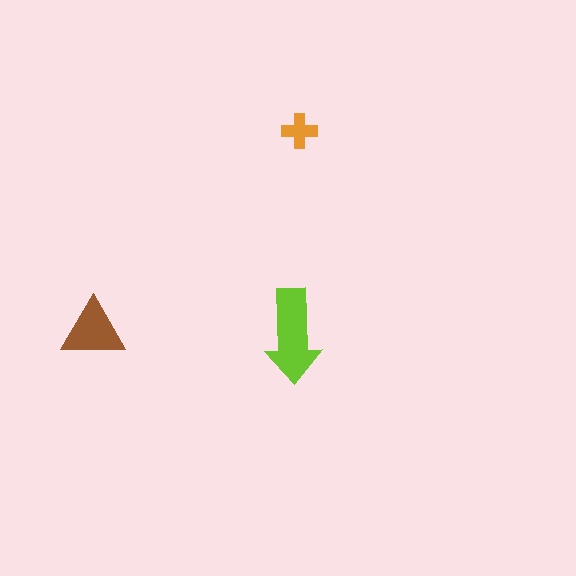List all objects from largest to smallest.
The lime arrow, the brown triangle, the orange cross.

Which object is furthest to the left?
The brown triangle is leftmost.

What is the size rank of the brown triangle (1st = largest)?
2nd.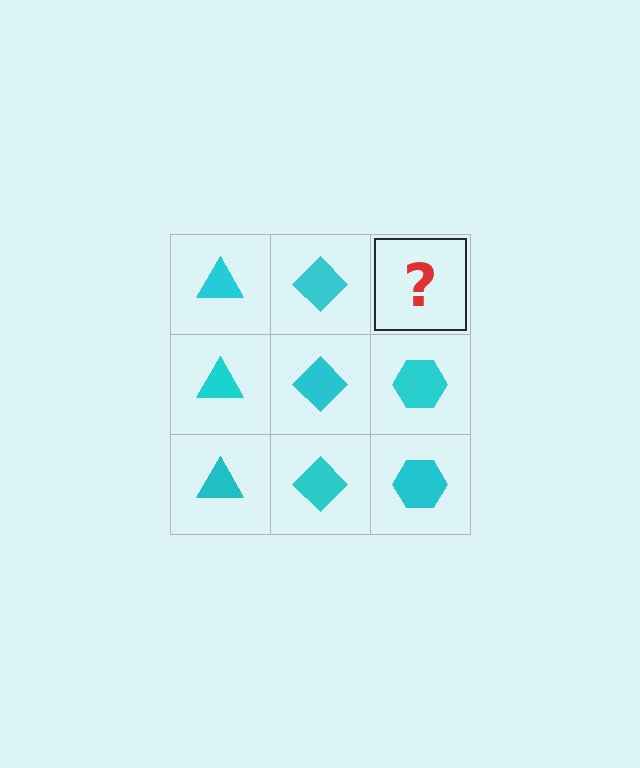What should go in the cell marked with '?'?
The missing cell should contain a cyan hexagon.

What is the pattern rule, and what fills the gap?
The rule is that each column has a consistent shape. The gap should be filled with a cyan hexagon.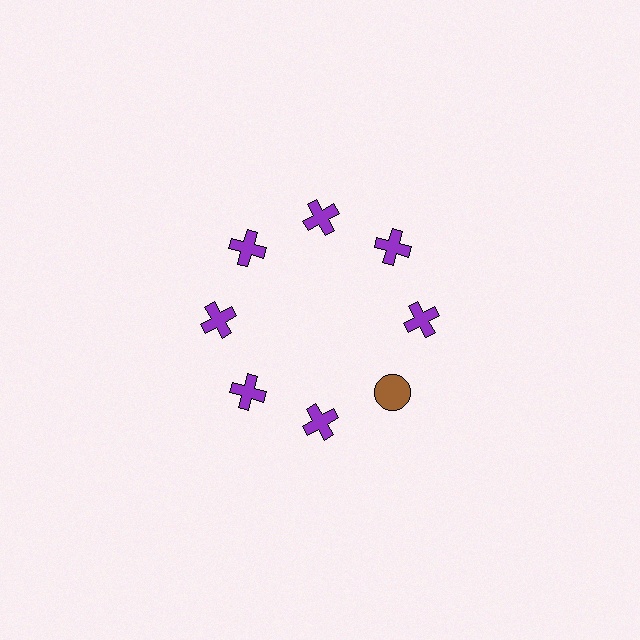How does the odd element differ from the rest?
It differs in both color (brown instead of purple) and shape (circle instead of cross).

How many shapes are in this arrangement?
There are 8 shapes arranged in a ring pattern.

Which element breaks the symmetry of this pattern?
The brown circle at roughly the 4 o'clock position breaks the symmetry. All other shapes are purple crosses.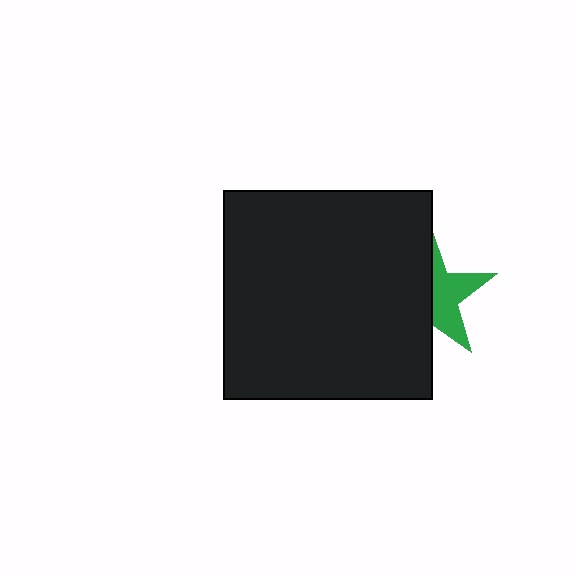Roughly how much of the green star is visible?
A small part of it is visible (roughly 45%).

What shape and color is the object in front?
The object in front is a black square.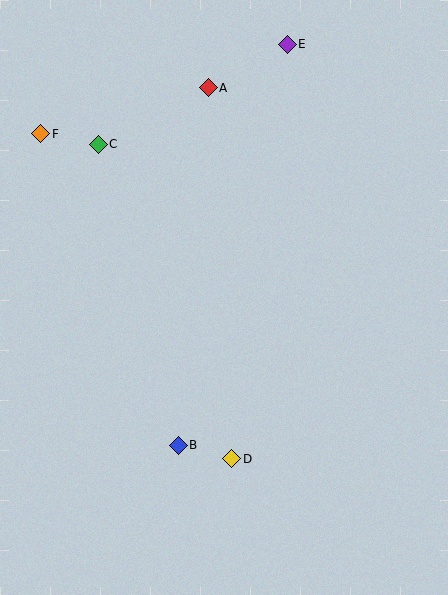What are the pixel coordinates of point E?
Point E is at (287, 44).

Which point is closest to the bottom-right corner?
Point D is closest to the bottom-right corner.